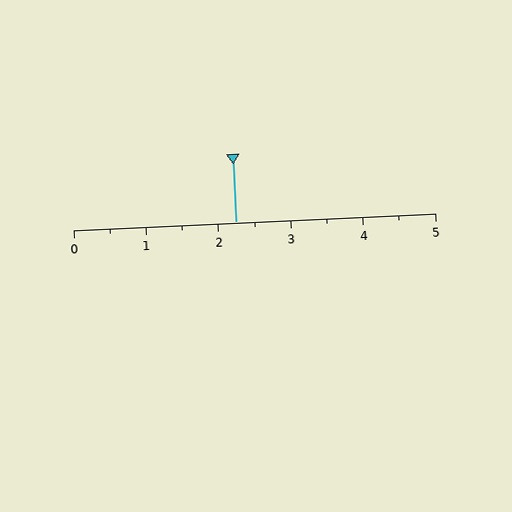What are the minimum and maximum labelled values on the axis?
The axis runs from 0 to 5.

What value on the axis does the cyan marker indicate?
The marker indicates approximately 2.2.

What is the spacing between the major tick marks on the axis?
The major ticks are spaced 1 apart.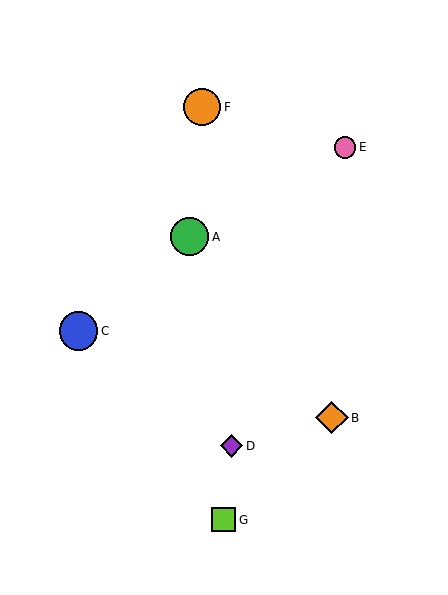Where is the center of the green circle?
The center of the green circle is at (190, 237).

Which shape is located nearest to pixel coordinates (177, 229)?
The green circle (labeled A) at (190, 237) is nearest to that location.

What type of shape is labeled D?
Shape D is a purple diamond.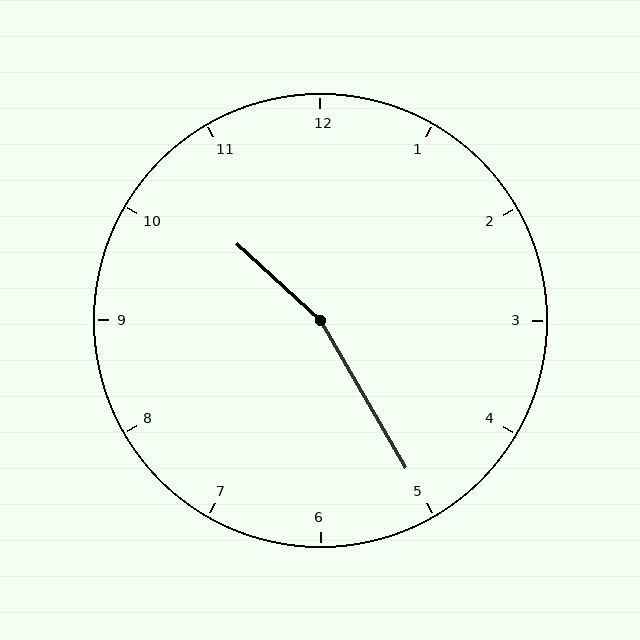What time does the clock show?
10:25.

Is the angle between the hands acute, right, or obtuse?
It is obtuse.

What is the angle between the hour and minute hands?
Approximately 162 degrees.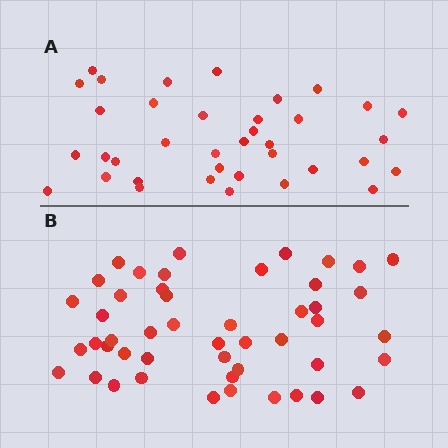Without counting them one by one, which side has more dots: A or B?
Region B (the bottom region) has more dots.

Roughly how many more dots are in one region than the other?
Region B has roughly 12 or so more dots than region A.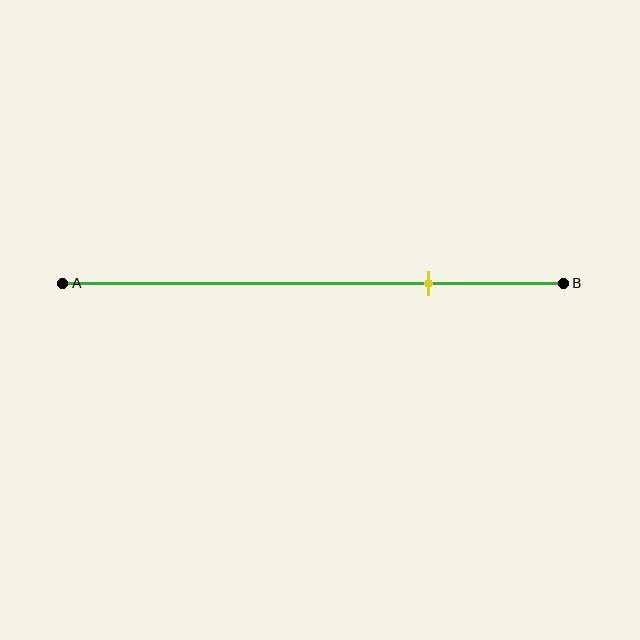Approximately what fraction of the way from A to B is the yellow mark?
The yellow mark is approximately 75% of the way from A to B.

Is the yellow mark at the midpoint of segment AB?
No, the mark is at about 75% from A, not at the 50% midpoint.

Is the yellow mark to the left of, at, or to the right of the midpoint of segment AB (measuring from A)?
The yellow mark is to the right of the midpoint of segment AB.